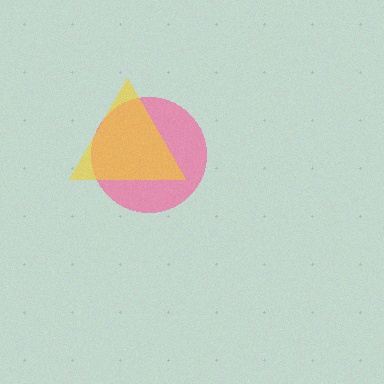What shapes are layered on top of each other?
The layered shapes are: a pink circle, a yellow triangle.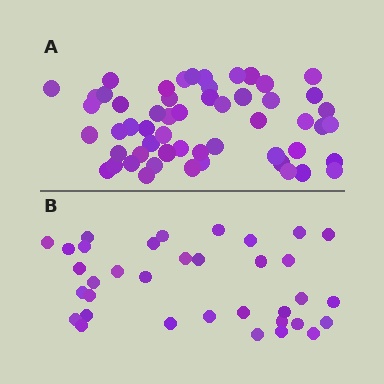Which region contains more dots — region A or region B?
Region A (the top region) has more dots.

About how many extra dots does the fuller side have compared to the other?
Region A has approximately 20 more dots than region B.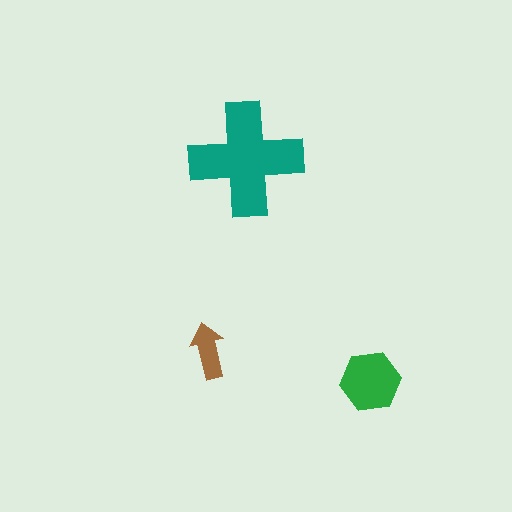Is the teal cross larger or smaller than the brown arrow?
Larger.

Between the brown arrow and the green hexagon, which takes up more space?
The green hexagon.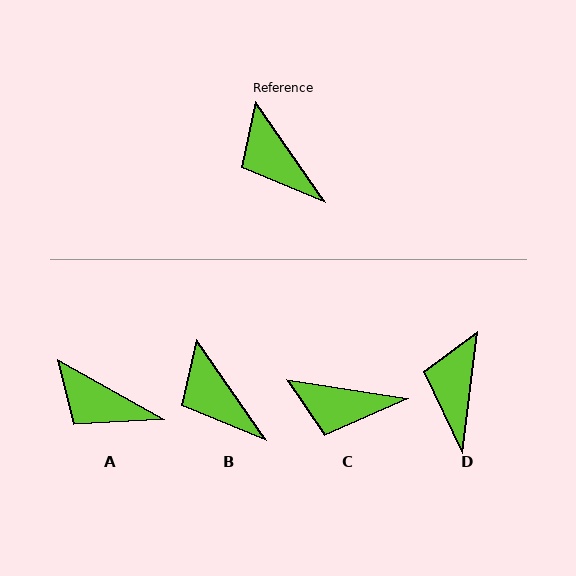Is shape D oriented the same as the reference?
No, it is off by about 42 degrees.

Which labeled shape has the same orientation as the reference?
B.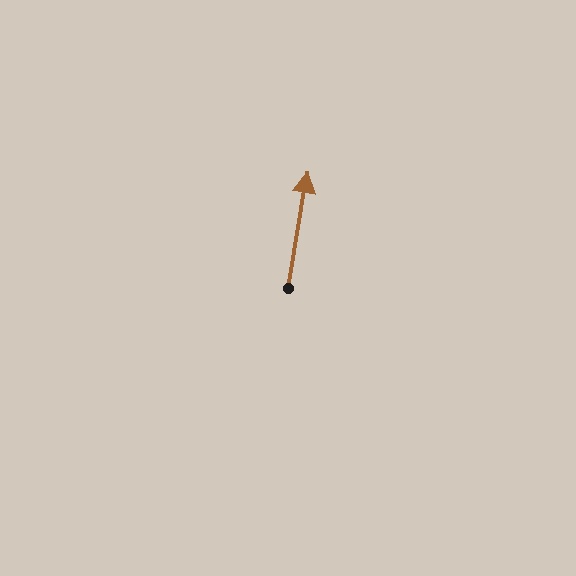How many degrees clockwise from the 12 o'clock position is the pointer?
Approximately 9 degrees.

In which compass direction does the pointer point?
North.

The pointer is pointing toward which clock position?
Roughly 12 o'clock.